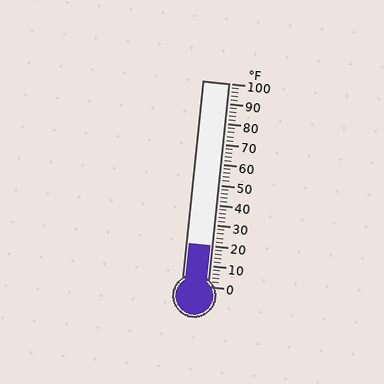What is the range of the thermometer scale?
The thermometer scale ranges from 0°F to 100°F.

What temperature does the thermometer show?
The thermometer shows approximately 20°F.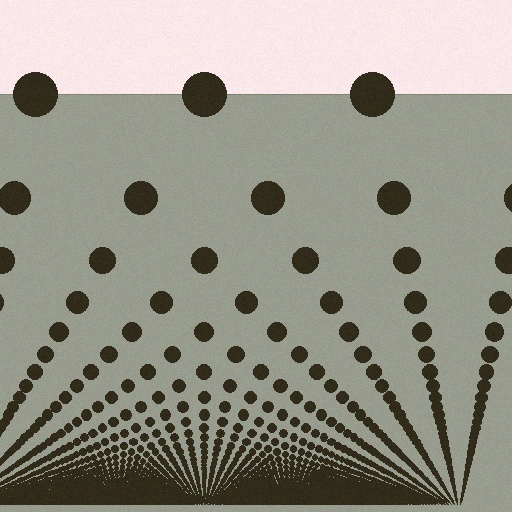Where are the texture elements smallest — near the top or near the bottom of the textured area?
Near the bottom.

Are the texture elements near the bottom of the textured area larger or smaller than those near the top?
Smaller. The gradient is inverted — elements near the bottom are smaller and denser.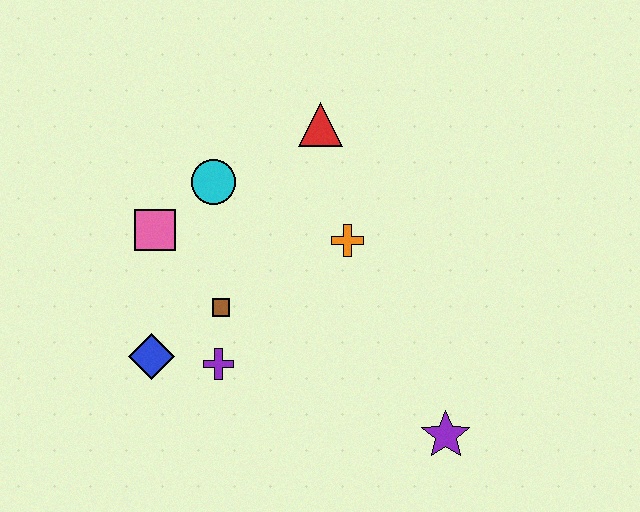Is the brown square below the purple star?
No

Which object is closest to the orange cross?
The red triangle is closest to the orange cross.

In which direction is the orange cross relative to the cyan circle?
The orange cross is to the right of the cyan circle.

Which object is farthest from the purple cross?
The red triangle is farthest from the purple cross.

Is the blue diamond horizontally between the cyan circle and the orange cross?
No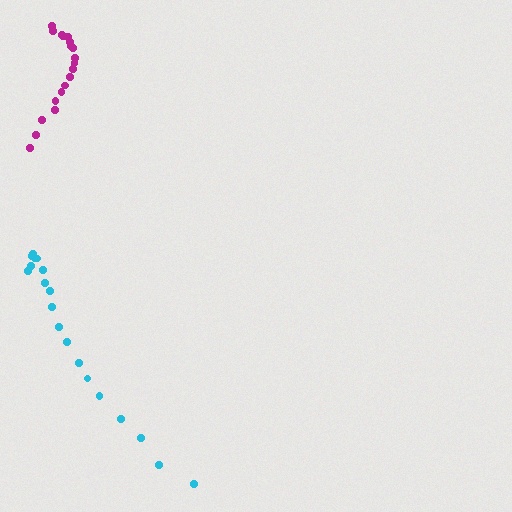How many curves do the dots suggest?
There are 2 distinct paths.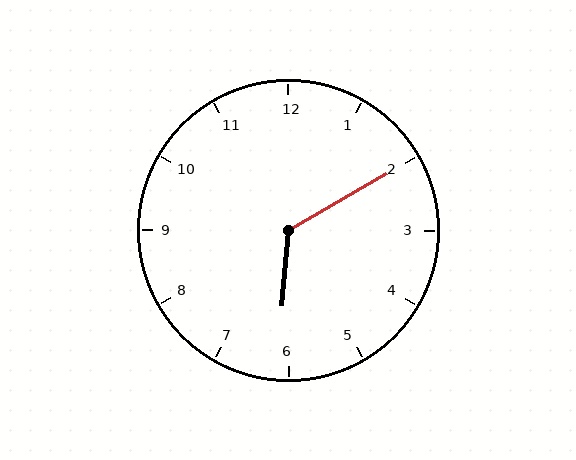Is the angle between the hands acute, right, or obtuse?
It is obtuse.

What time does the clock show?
6:10.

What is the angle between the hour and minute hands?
Approximately 125 degrees.